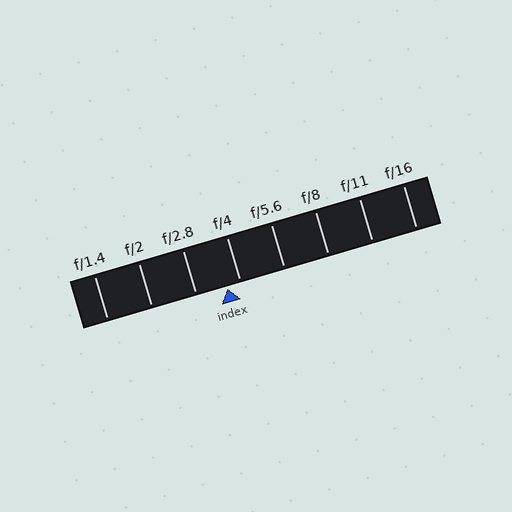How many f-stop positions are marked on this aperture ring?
There are 8 f-stop positions marked.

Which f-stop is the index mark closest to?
The index mark is closest to f/4.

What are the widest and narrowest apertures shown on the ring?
The widest aperture shown is f/1.4 and the narrowest is f/16.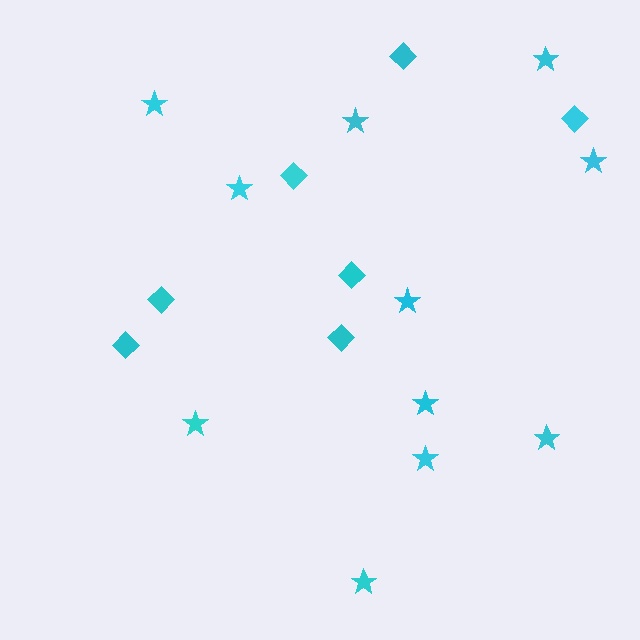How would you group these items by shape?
There are 2 groups: one group of stars (11) and one group of diamonds (7).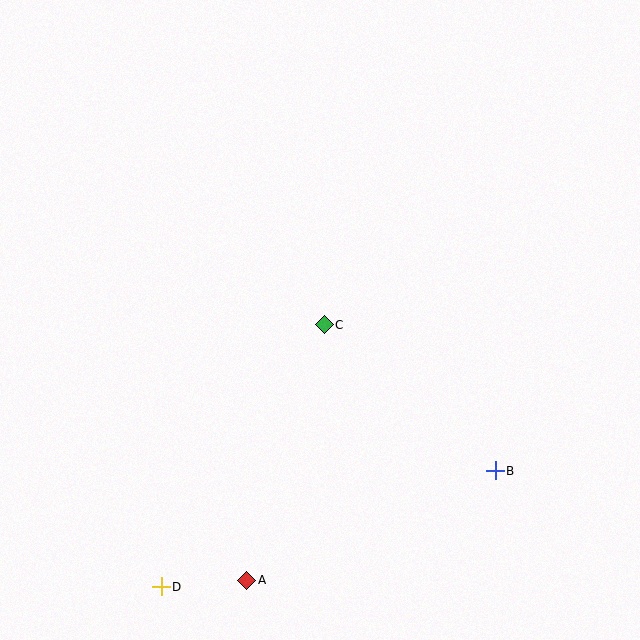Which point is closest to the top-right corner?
Point C is closest to the top-right corner.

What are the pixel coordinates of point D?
Point D is at (161, 587).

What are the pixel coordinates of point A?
Point A is at (247, 580).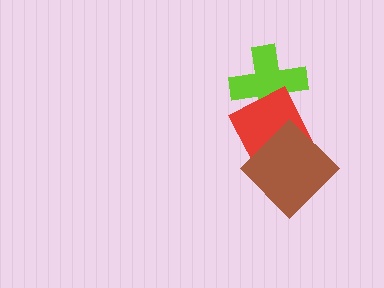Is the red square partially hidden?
Yes, it is partially covered by another shape.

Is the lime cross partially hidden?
Yes, it is partially covered by another shape.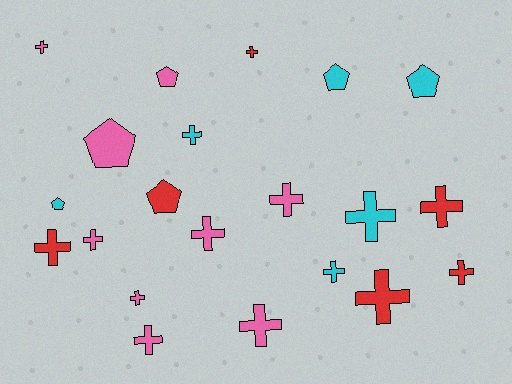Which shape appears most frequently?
Cross, with 15 objects.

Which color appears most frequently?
Pink, with 9 objects.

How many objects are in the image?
There are 21 objects.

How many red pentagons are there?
There is 1 red pentagon.